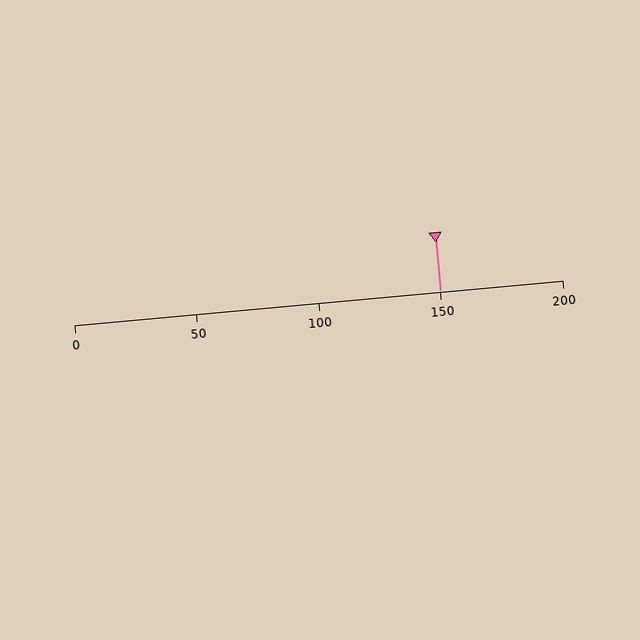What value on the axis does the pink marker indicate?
The marker indicates approximately 150.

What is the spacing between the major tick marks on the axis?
The major ticks are spaced 50 apart.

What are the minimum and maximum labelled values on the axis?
The axis runs from 0 to 200.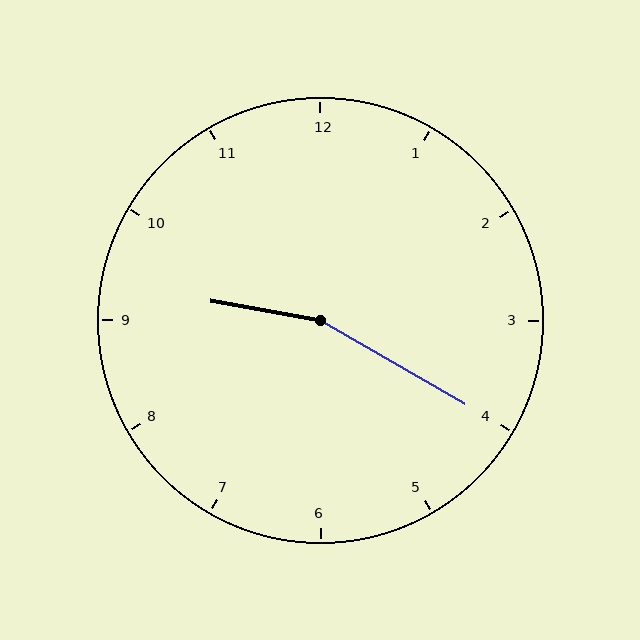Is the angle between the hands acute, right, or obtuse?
It is obtuse.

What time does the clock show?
9:20.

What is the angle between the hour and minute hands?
Approximately 160 degrees.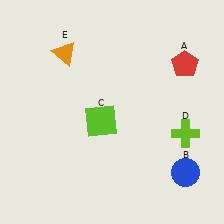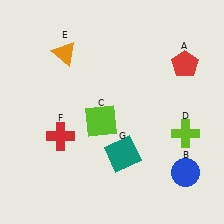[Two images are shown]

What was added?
A red cross (F), a teal square (G) were added in Image 2.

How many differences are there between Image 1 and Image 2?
There are 2 differences between the two images.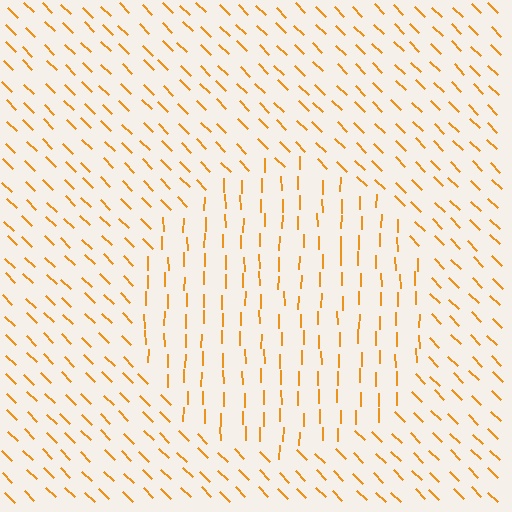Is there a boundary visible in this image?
Yes, there is a texture boundary formed by a change in line orientation.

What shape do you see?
I see a circle.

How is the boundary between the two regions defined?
The boundary is defined purely by a change in line orientation (approximately 45 degrees difference). All lines are the same color and thickness.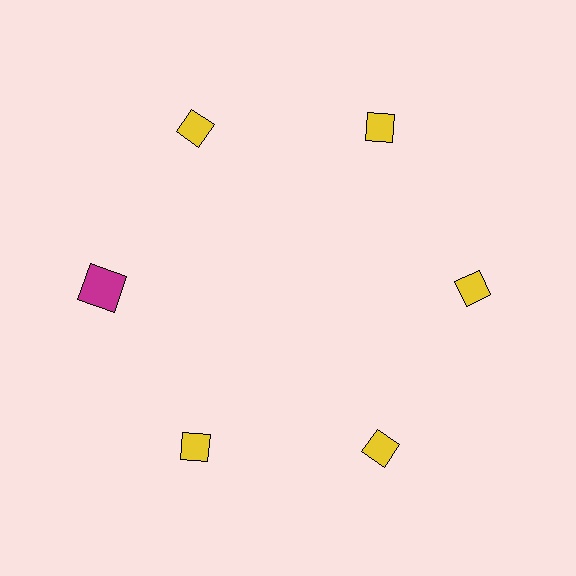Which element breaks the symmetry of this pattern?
The magenta square at roughly the 9 o'clock position breaks the symmetry. All other shapes are yellow diamonds.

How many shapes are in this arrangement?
There are 6 shapes arranged in a ring pattern.